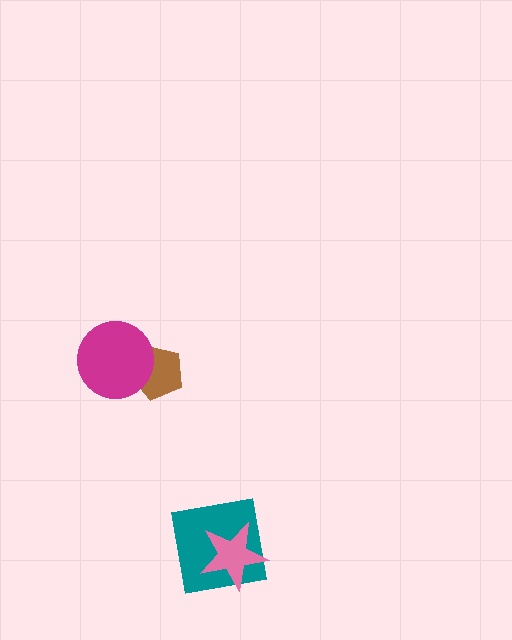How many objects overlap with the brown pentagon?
1 object overlaps with the brown pentagon.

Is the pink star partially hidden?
No, no other shape covers it.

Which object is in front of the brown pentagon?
The magenta circle is in front of the brown pentagon.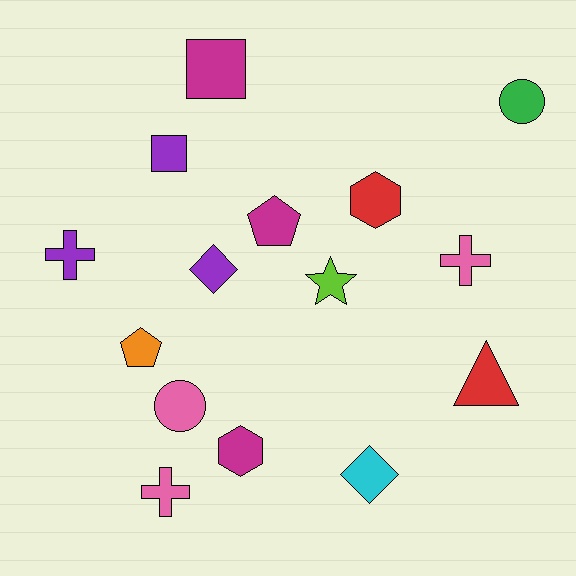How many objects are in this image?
There are 15 objects.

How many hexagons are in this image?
There are 2 hexagons.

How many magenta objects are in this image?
There are 3 magenta objects.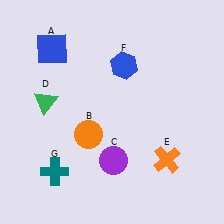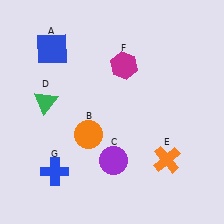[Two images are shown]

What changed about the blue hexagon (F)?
In Image 1, F is blue. In Image 2, it changed to magenta.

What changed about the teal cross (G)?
In Image 1, G is teal. In Image 2, it changed to blue.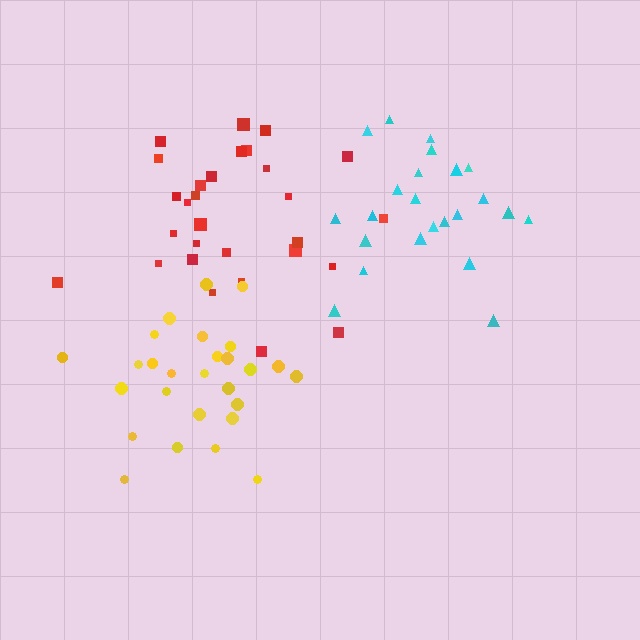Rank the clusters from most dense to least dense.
yellow, cyan, red.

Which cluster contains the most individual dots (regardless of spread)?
Red (29).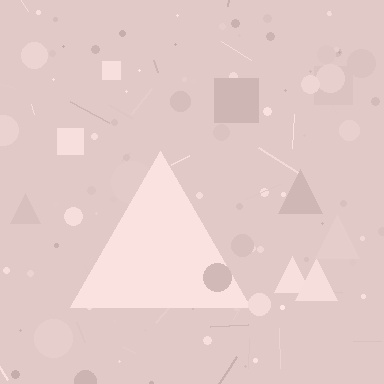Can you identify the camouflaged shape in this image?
The camouflaged shape is a triangle.